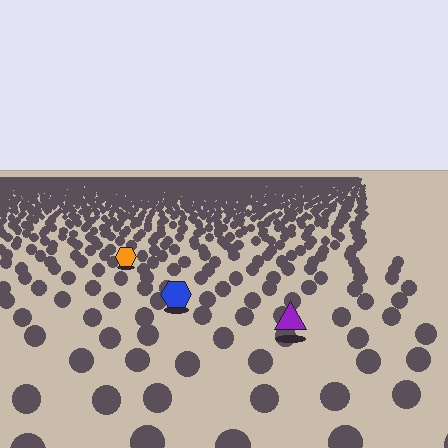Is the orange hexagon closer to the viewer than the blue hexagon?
No. The blue hexagon is closer — you can tell from the texture gradient: the ground texture is coarser near it.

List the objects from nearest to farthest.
From nearest to farthest: the purple triangle, the blue hexagon, the orange hexagon.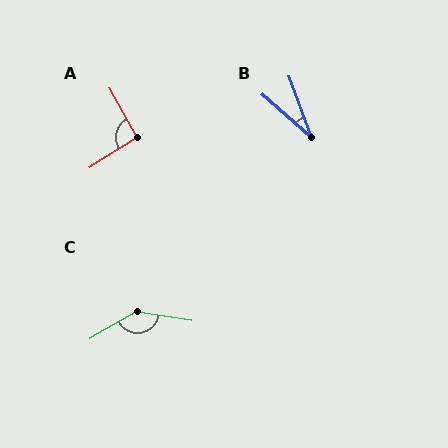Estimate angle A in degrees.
Approximately 93 degrees.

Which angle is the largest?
C, at approximately 141 degrees.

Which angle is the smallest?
B, at approximately 29 degrees.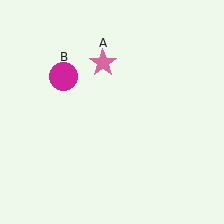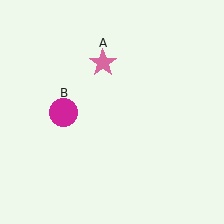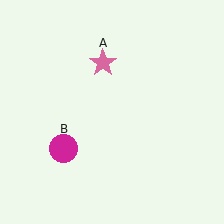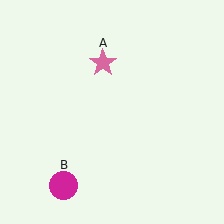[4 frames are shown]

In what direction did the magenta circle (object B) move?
The magenta circle (object B) moved down.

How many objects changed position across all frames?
1 object changed position: magenta circle (object B).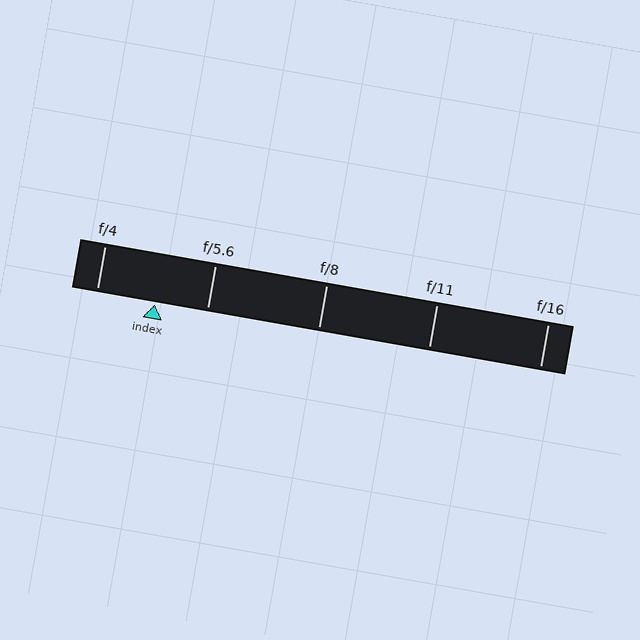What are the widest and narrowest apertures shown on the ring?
The widest aperture shown is f/4 and the narrowest is f/16.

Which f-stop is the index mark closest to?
The index mark is closest to f/5.6.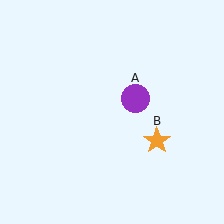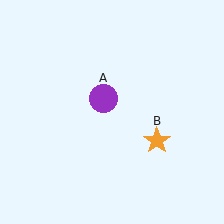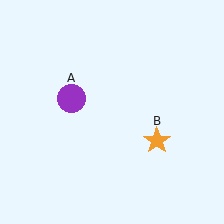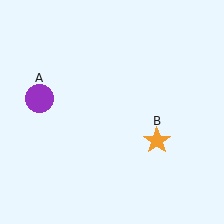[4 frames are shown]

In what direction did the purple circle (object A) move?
The purple circle (object A) moved left.